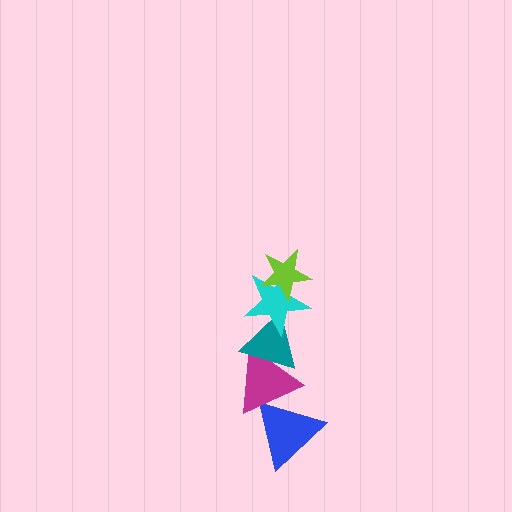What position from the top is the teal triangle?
The teal triangle is 3rd from the top.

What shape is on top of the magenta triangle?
The teal triangle is on top of the magenta triangle.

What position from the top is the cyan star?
The cyan star is 2nd from the top.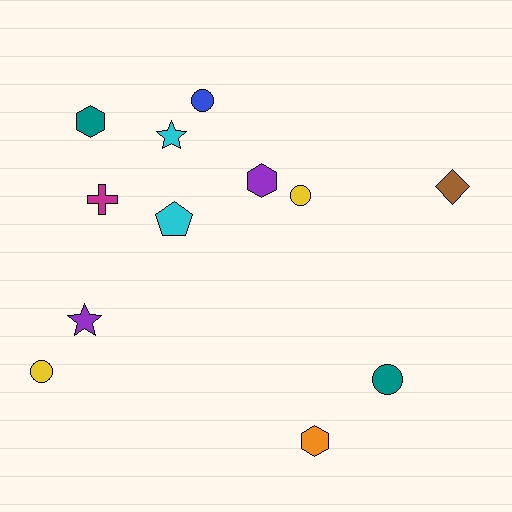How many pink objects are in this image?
There are no pink objects.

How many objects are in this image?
There are 12 objects.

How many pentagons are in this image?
There is 1 pentagon.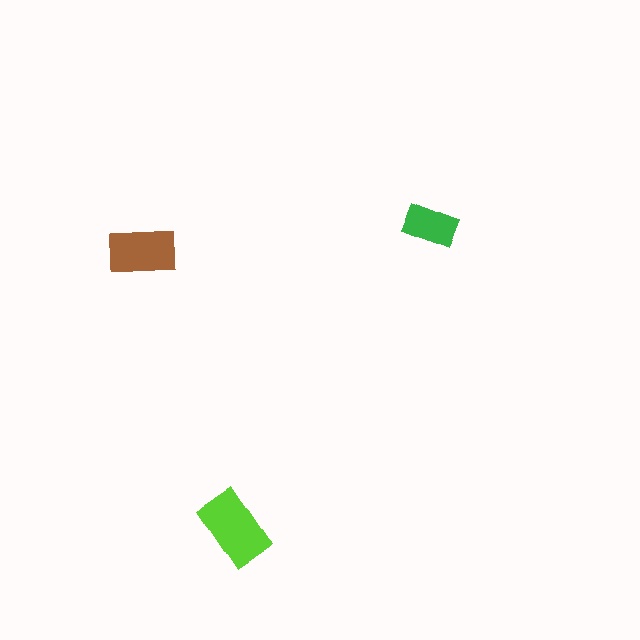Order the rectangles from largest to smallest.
the lime one, the brown one, the green one.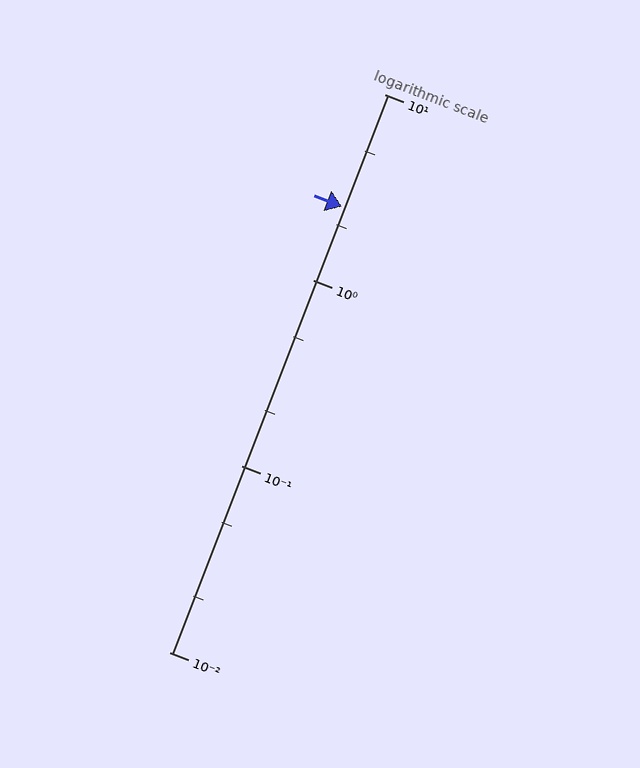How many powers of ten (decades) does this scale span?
The scale spans 3 decades, from 0.01 to 10.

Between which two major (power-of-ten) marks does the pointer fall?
The pointer is between 1 and 10.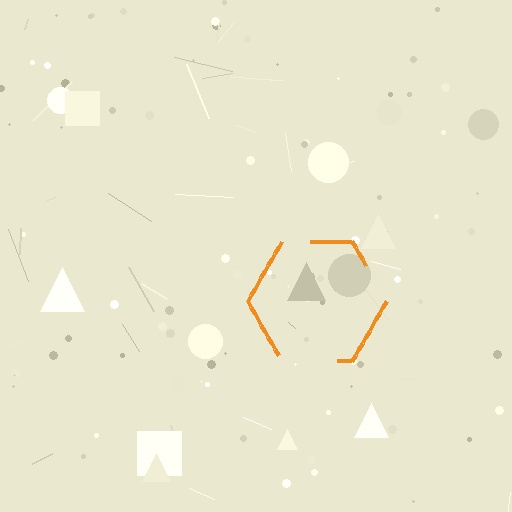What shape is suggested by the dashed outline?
The dashed outline suggests a hexagon.